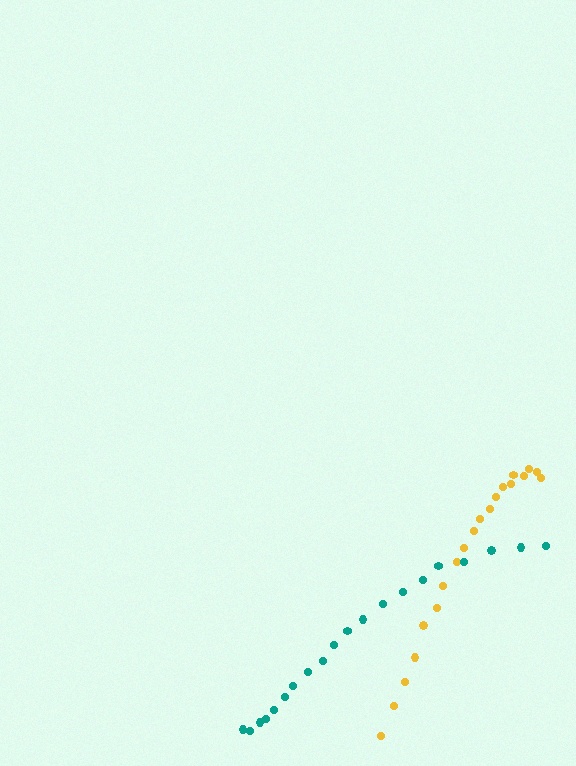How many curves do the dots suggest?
There are 2 distinct paths.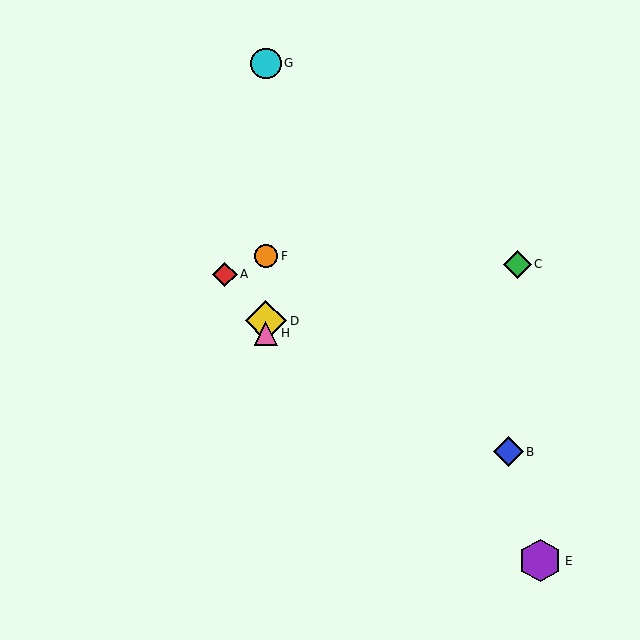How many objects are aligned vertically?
4 objects (D, F, G, H) are aligned vertically.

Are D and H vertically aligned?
Yes, both are at x≈266.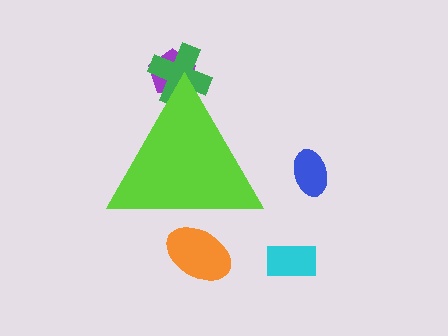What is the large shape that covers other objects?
A lime triangle.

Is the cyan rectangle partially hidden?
No, the cyan rectangle is fully visible.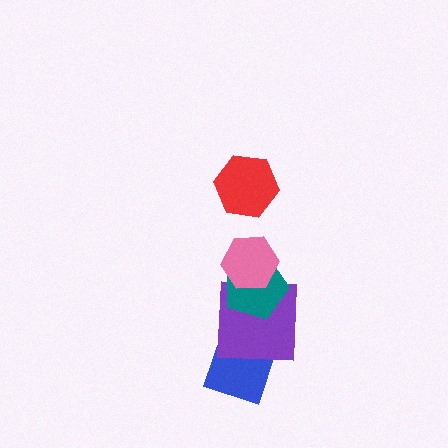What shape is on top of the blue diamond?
The purple square is on top of the blue diamond.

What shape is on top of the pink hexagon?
The red hexagon is on top of the pink hexagon.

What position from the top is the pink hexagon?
The pink hexagon is 2nd from the top.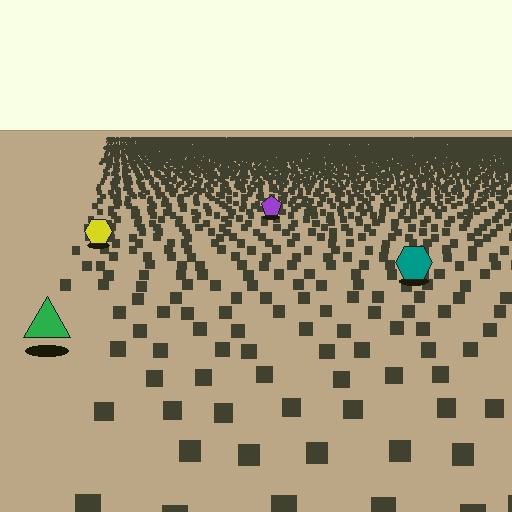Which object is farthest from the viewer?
The purple pentagon is farthest from the viewer. It appears smaller and the ground texture around it is denser.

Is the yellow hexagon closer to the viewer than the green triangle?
No. The green triangle is closer — you can tell from the texture gradient: the ground texture is coarser near it.